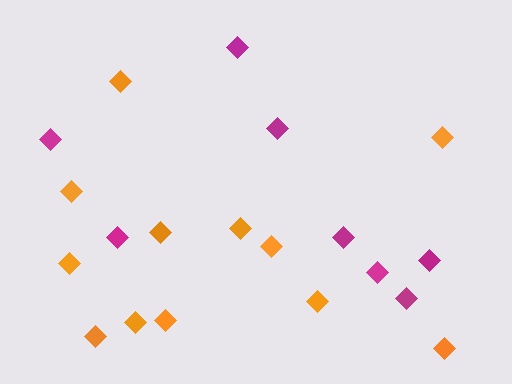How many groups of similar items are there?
There are 2 groups: one group of magenta diamonds (8) and one group of orange diamonds (12).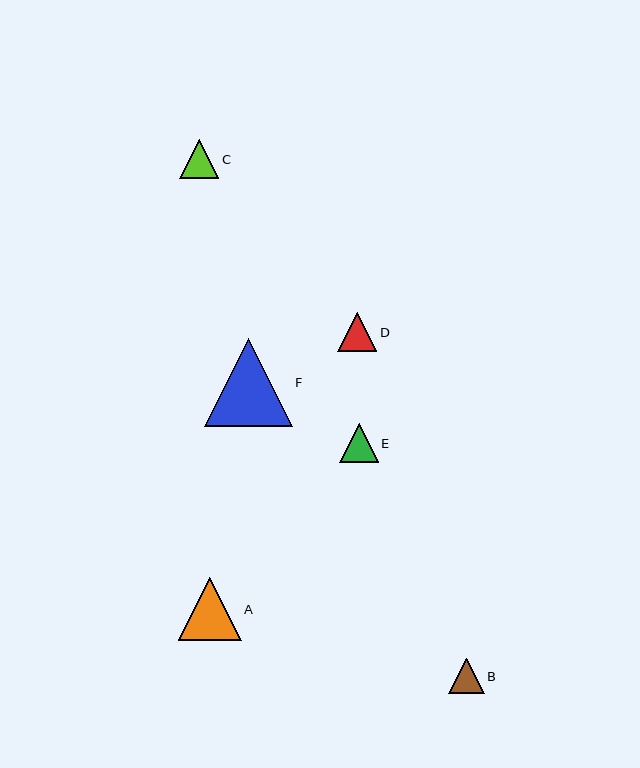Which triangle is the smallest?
Triangle B is the smallest with a size of approximately 36 pixels.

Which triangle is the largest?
Triangle F is the largest with a size of approximately 88 pixels.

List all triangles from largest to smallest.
From largest to smallest: F, A, D, C, E, B.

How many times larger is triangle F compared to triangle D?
Triangle F is approximately 2.3 times the size of triangle D.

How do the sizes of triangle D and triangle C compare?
Triangle D and triangle C are approximately the same size.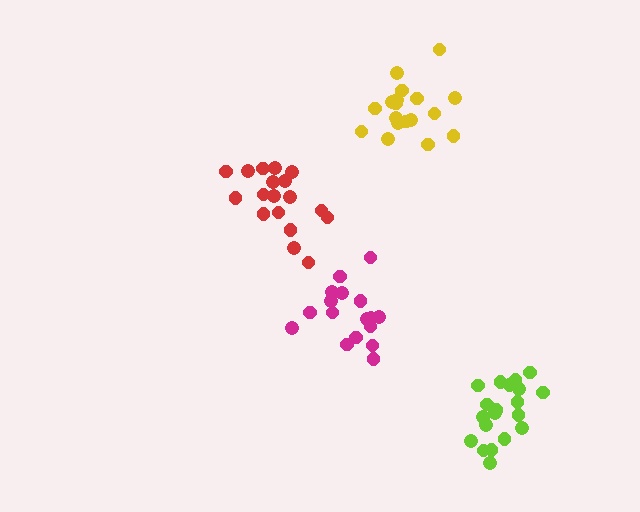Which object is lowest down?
The lime cluster is bottommost.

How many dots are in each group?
Group 1: 20 dots, Group 2: 17 dots, Group 3: 18 dots, Group 4: 18 dots (73 total).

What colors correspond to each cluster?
The clusters are colored: lime, magenta, red, yellow.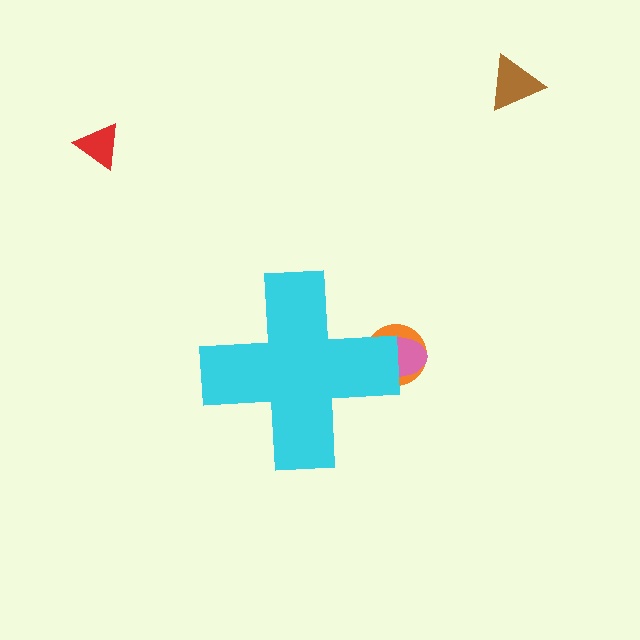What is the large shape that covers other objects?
A cyan cross.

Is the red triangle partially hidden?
No, the red triangle is fully visible.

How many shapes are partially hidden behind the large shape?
2 shapes are partially hidden.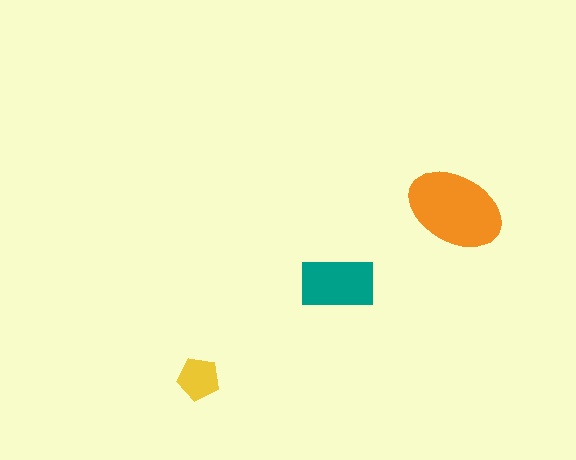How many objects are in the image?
There are 3 objects in the image.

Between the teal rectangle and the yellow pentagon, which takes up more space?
The teal rectangle.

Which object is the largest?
The orange ellipse.